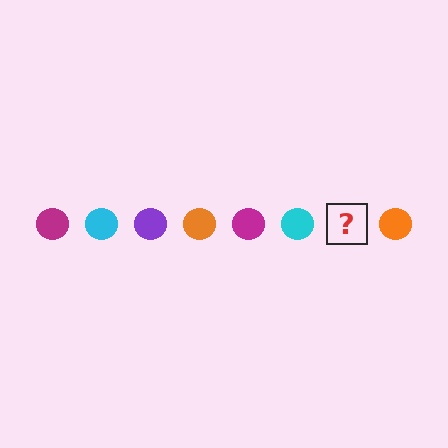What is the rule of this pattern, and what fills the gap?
The rule is that the pattern cycles through magenta, cyan, purple, orange circles. The gap should be filled with a purple circle.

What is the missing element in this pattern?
The missing element is a purple circle.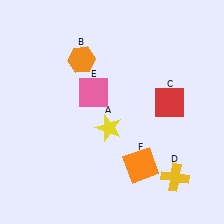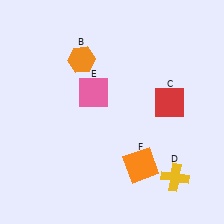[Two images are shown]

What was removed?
The yellow star (A) was removed in Image 2.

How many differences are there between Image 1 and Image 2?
There is 1 difference between the two images.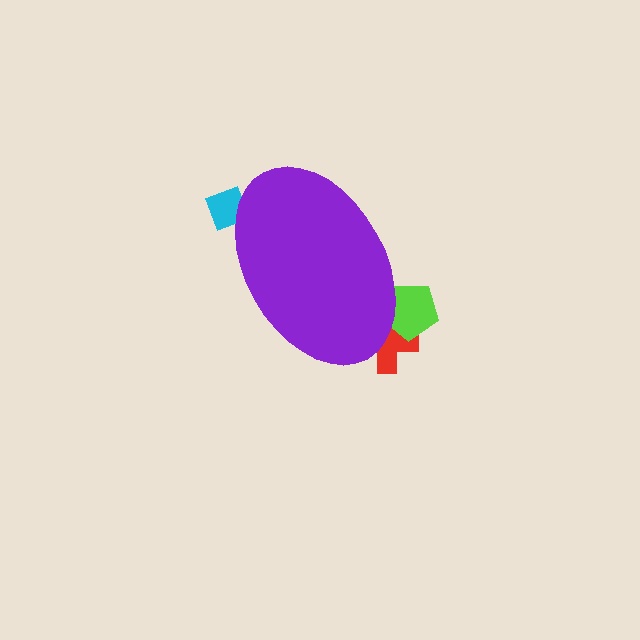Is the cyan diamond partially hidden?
Yes, the cyan diamond is partially hidden behind the purple ellipse.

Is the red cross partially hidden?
Yes, the red cross is partially hidden behind the purple ellipse.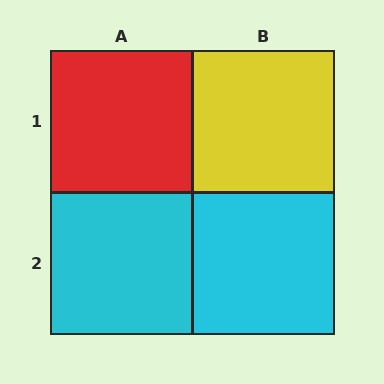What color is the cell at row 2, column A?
Cyan.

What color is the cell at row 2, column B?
Cyan.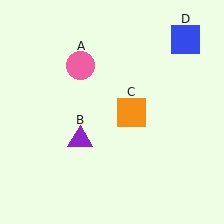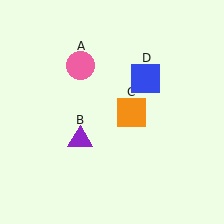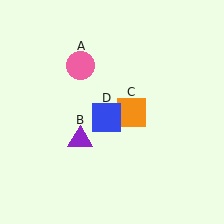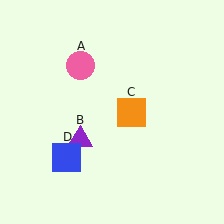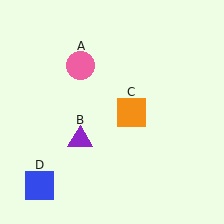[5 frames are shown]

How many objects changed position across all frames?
1 object changed position: blue square (object D).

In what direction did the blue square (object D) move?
The blue square (object D) moved down and to the left.